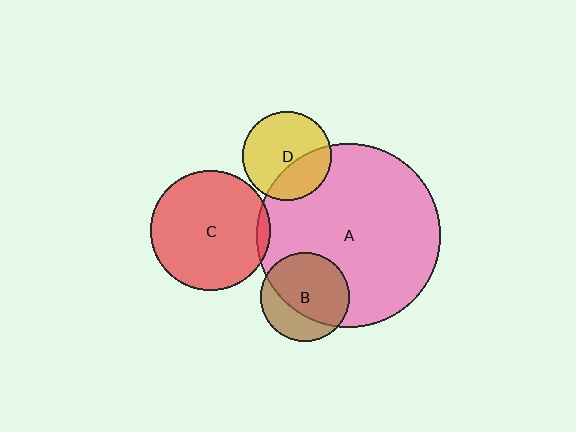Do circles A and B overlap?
Yes.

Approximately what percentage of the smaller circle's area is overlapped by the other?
Approximately 70%.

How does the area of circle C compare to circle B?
Approximately 1.8 times.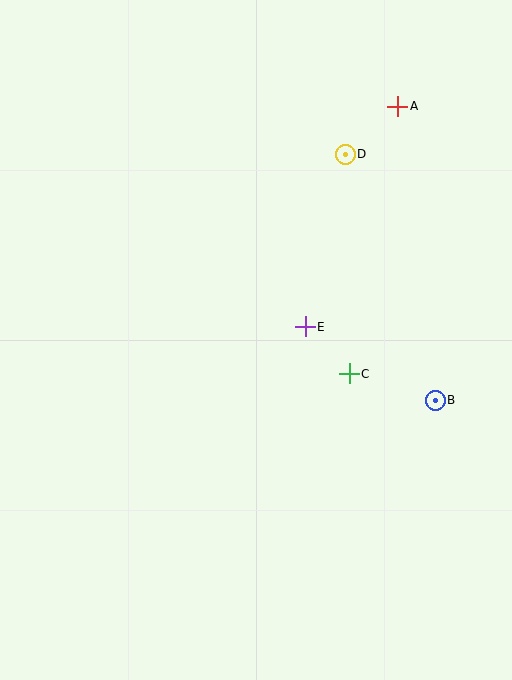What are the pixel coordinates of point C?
Point C is at (349, 374).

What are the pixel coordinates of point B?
Point B is at (435, 400).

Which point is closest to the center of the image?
Point E at (305, 327) is closest to the center.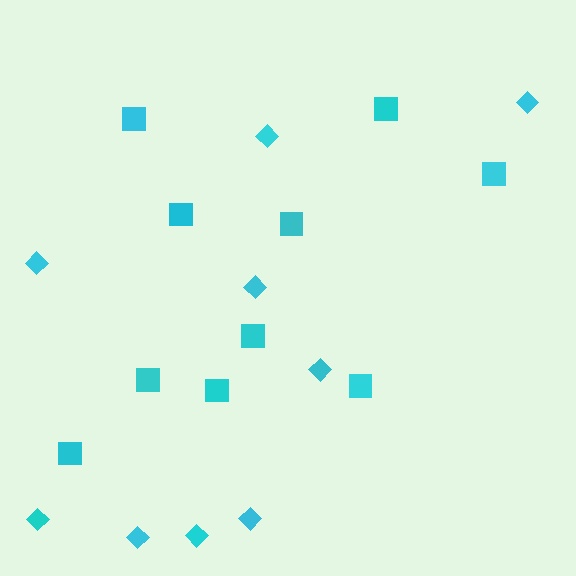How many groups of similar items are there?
There are 2 groups: one group of diamonds (9) and one group of squares (10).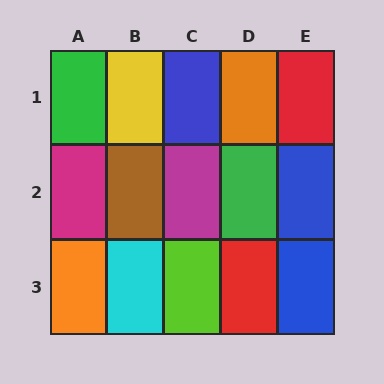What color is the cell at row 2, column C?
Magenta.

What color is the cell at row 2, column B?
Brown.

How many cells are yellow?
1 cell is yellow.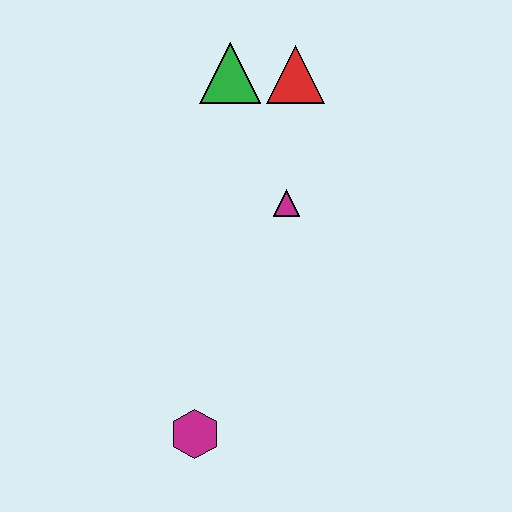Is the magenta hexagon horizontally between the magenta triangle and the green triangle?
No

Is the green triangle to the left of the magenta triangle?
Yes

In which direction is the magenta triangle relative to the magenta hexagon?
The magenta triangle is above the magenta hexagon.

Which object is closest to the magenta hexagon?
The magenta triangle is closest to the magenta hexagon.